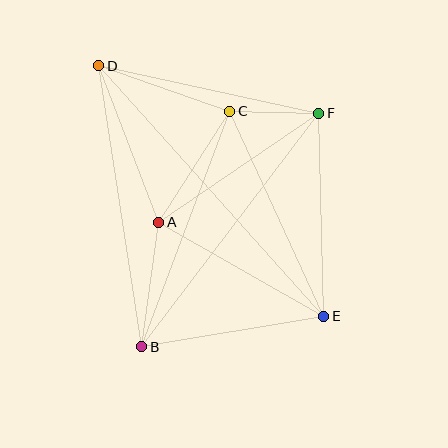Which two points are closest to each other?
Points C and F are closest to each other.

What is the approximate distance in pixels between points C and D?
The distance between C and D is approximately 139 pixels.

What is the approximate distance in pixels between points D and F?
The distance between D and F is approximately 225 pixels.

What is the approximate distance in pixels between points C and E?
The distance between C and E is approximately 225 pixels.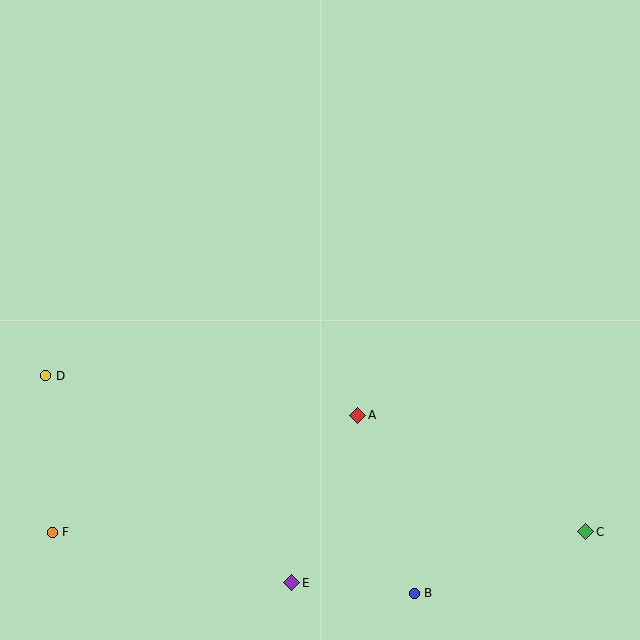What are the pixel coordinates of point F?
Point F is at (52, 532).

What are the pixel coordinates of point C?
Point C is at (586, 532).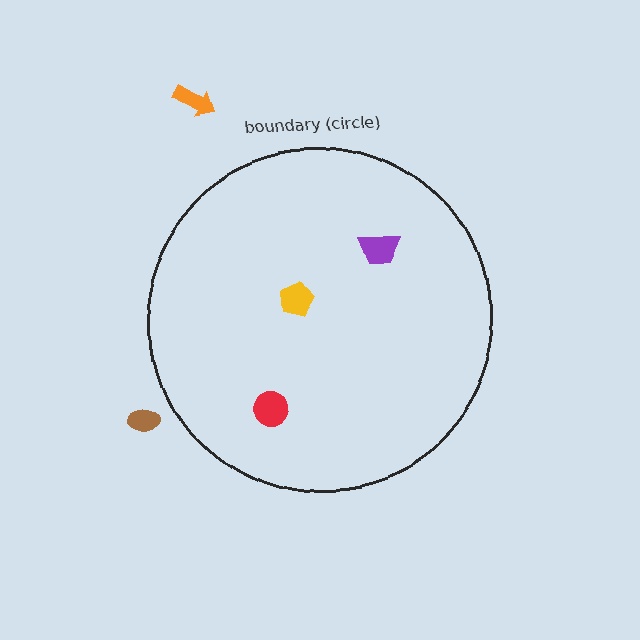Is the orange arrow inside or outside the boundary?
Outside.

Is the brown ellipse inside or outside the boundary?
Outside.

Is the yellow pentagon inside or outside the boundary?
Inside.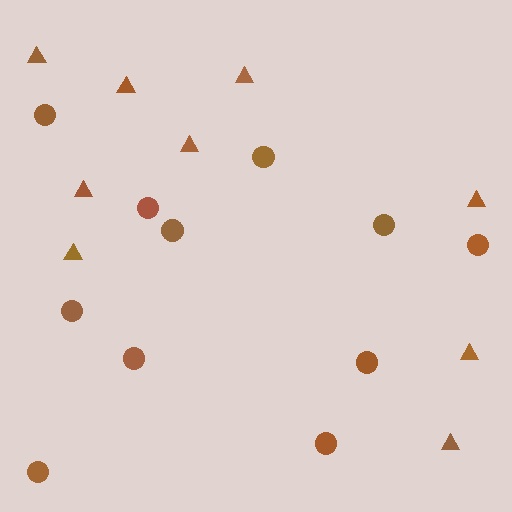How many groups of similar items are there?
There are 2 groups: one group of circles (11) and one group of triangles (9).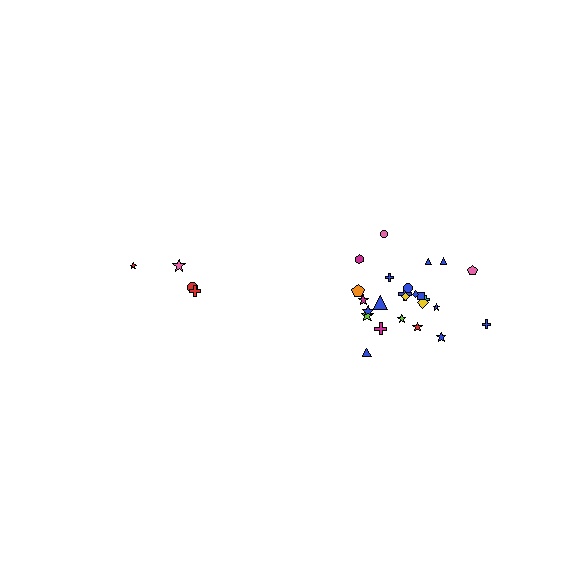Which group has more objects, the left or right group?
The right group.